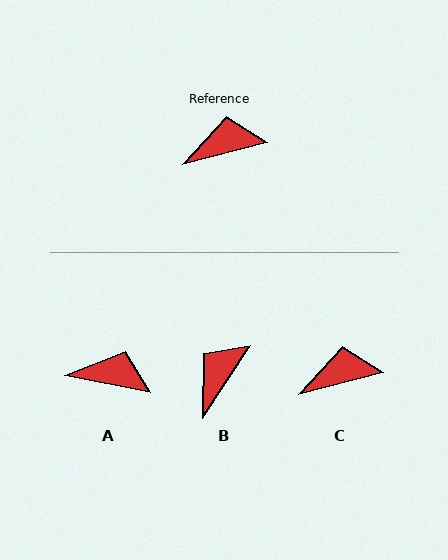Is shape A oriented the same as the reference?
No, it is off by about 26 degrees.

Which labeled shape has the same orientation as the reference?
C.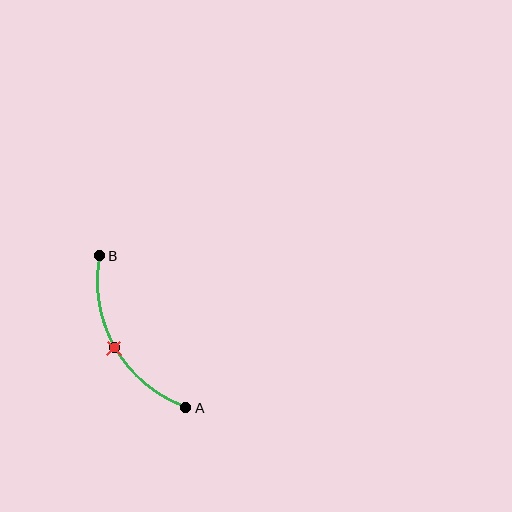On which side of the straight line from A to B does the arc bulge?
The arc bulges to the left of the straight line connecting A and B.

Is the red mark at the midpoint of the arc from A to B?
Yes. The red mark lies on the arc at equal arc-length from both A and B — it is the arc midpoint.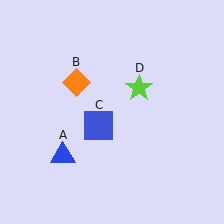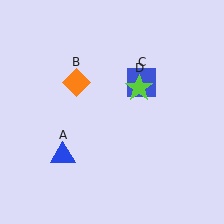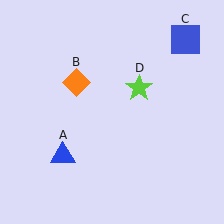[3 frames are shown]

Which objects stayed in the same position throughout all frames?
Blue triangle (object A) and orange diamond (object B) and lime star (object D) remained stationary.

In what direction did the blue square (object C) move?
The blue square (object C) moved up and to the right.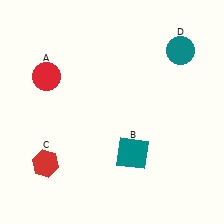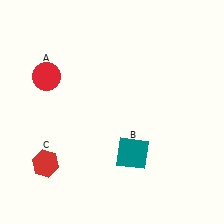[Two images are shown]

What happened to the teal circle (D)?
The teal circle (D) was removed in Image 2. It was in the top-right area of Image 1.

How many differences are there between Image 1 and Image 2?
There is 1 difference between the two images.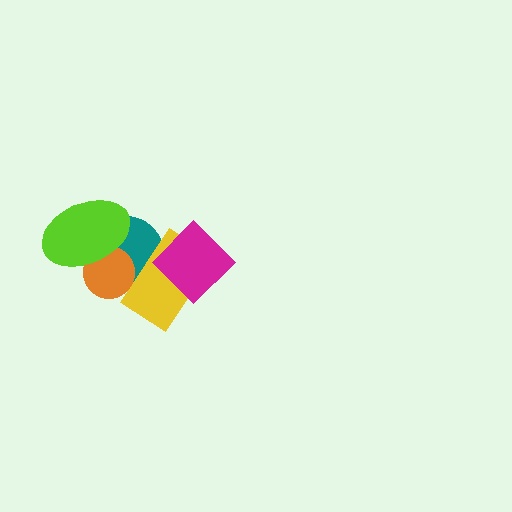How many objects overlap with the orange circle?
3 objects overlap with the orange circle.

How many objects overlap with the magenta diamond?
2 objects overlap with the magenta diamond.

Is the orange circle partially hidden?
Yes, it is partially covered by another shape.